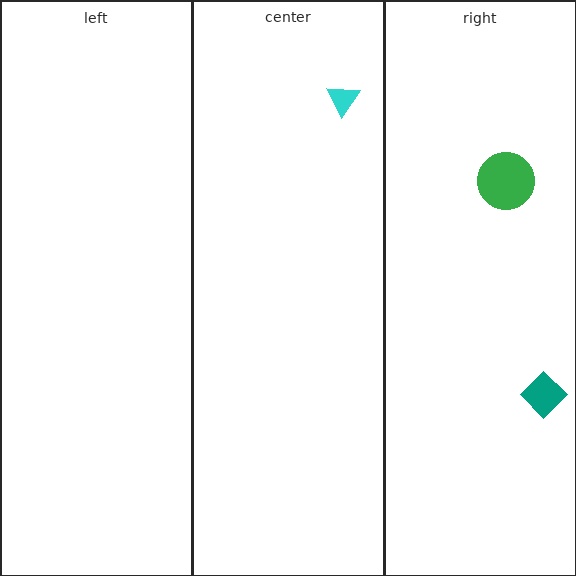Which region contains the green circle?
The right region.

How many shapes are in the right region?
2.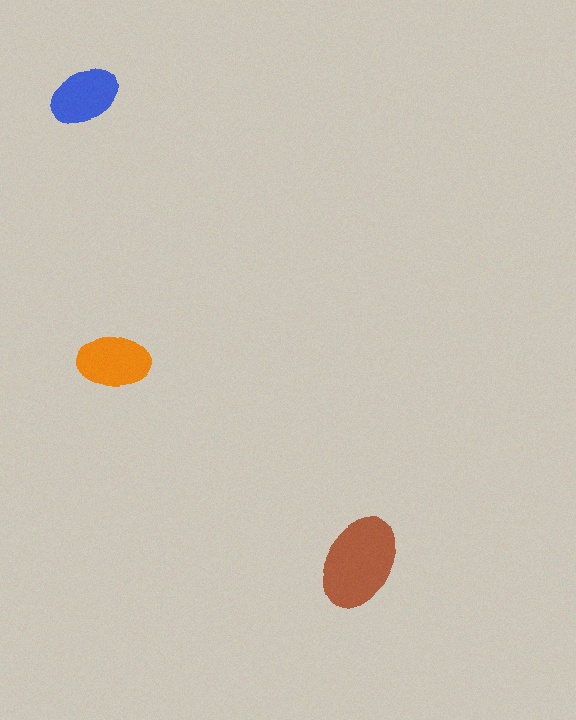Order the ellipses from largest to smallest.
the brown one, the orange one, the blue one.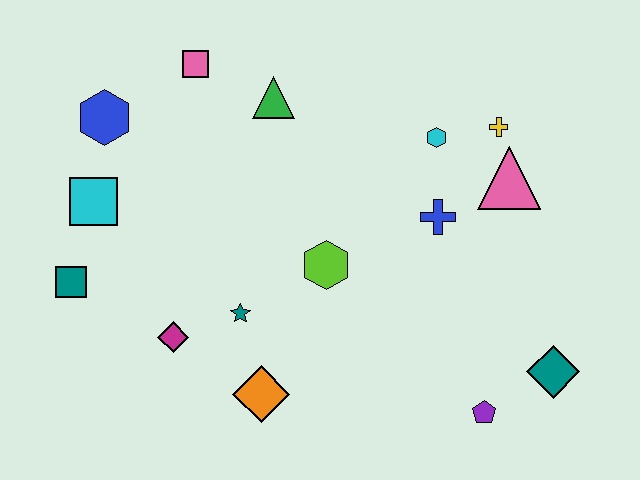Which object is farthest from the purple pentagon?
The blue hexagon is farthest from the purple pentagon.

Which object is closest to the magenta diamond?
The teal star is closest to the magenta diamond.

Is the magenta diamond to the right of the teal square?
Yes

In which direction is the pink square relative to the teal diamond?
The pink square is to the left of the teal diamond.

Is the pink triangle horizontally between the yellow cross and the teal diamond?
Yes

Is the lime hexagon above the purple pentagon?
Yes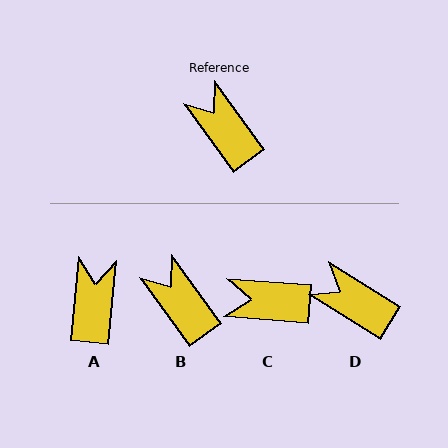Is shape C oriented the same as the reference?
No, it is off by about 50 degrees.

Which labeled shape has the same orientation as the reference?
B.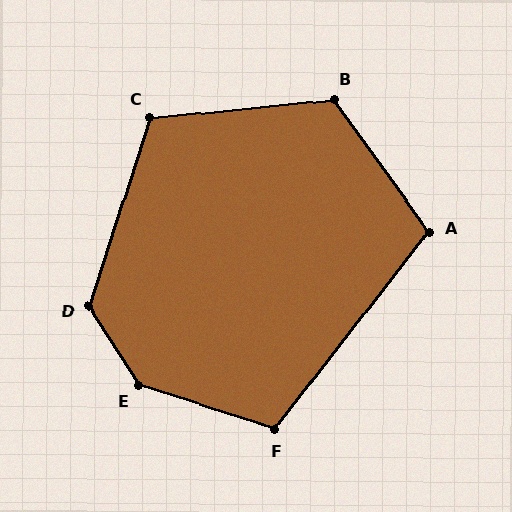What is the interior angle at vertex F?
Approximately 110 degrees (obtuse).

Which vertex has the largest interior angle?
E, at approximately 140 degrees.